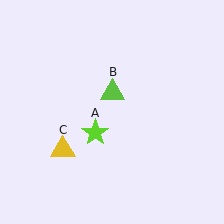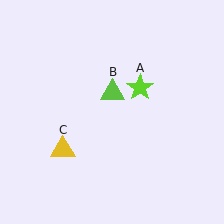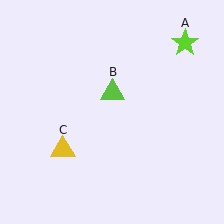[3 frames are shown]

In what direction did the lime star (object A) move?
The lime star (object A) moved up and to the right.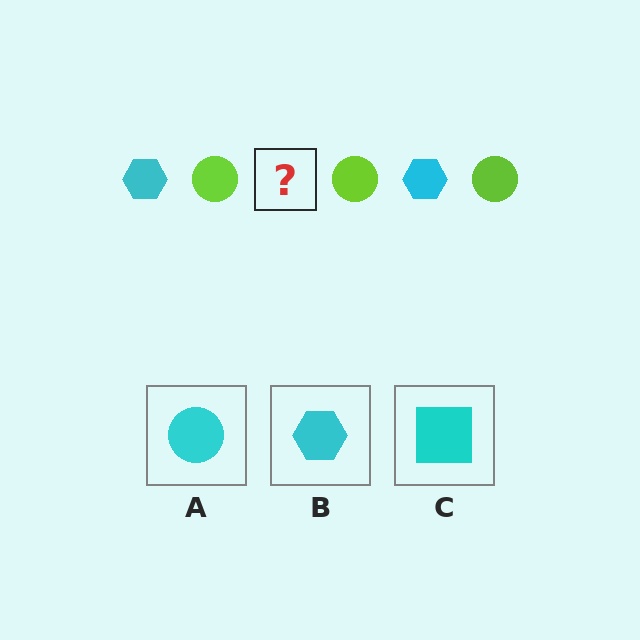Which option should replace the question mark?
Option B.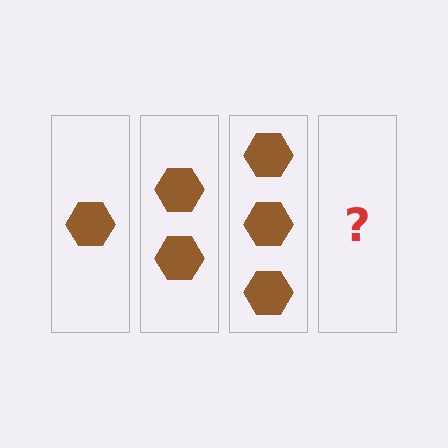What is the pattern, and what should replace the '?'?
The pattern is that each step adds one more hexagon. The '?' should be 4 hexagons.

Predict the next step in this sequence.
The next step is 4 hexagons.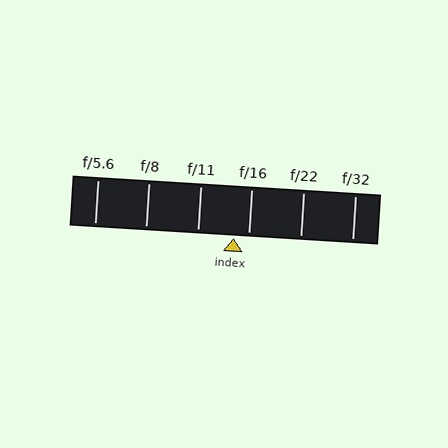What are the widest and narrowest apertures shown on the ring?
The widest aperture shown is f/5.6 and the narrowest is f/32.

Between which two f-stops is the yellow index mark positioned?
The index mark is between f/11 and f/16.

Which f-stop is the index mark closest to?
The index mark is closest to f/16.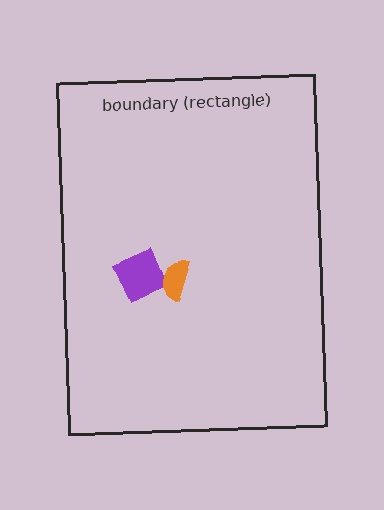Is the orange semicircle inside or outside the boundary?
Inside.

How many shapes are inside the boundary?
2 inside, 0 outside.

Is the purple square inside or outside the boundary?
Inside.